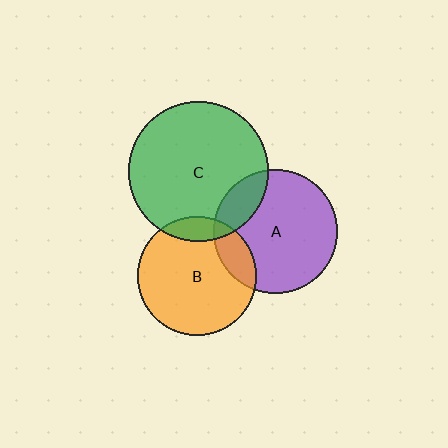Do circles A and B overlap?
Yes.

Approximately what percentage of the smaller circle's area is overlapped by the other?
Approximately 15%.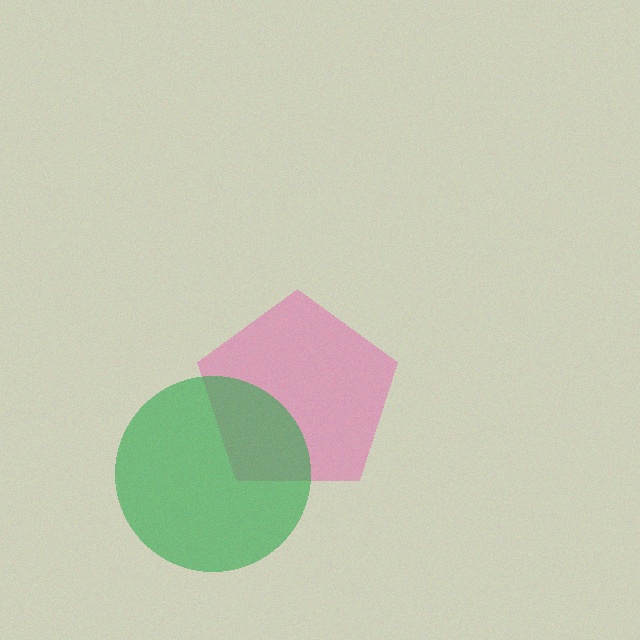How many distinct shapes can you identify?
There are 2 distinct shapes: a pink pentagon, a green circle.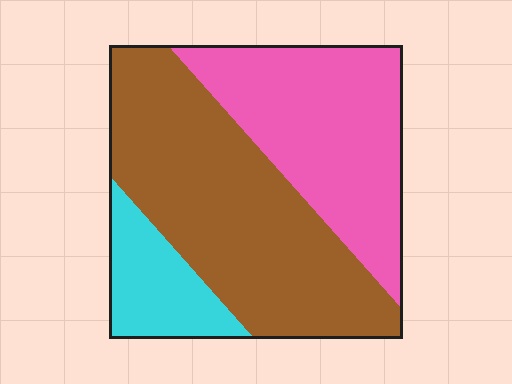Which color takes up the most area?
Brown, at roughly 50%.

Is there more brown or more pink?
Brown.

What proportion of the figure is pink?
Pink takes up between a third and a half of the figure.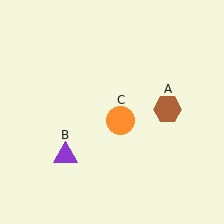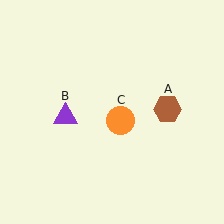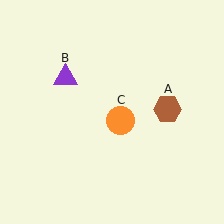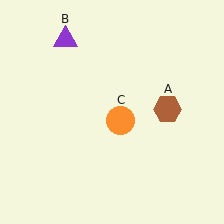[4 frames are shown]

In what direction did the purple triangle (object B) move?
The purple triangle (object B) moved up.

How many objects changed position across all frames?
1 object changed position: purple triangle (object B).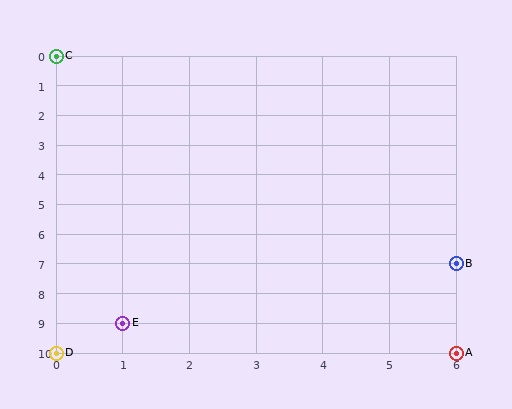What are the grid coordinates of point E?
Point E is at grid coordinates (1, 9).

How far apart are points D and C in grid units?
Points D and C are 10 rows apart.